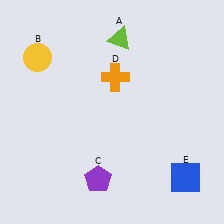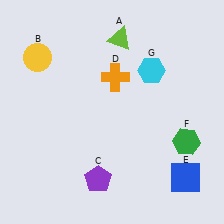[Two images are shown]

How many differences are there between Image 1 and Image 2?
There are 2 differences between the two images.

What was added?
A green hexagon (F), a cyan hexagon (G) were added in Image 2.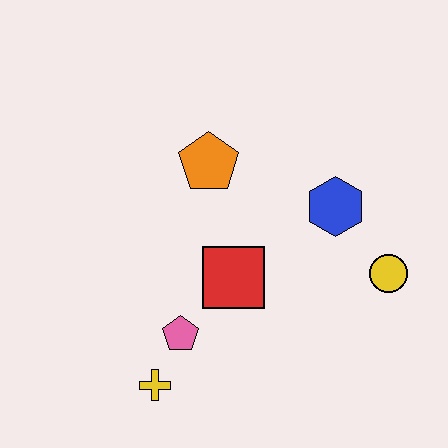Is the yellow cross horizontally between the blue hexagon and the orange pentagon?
No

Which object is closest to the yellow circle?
The blue hexagon is closest to the yellow circle.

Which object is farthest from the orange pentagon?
The yellow cross is farthest from the orange pentagon.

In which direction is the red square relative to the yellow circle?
The red square is to the left of the yellow circle.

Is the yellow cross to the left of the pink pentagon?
Yes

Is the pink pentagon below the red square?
Yes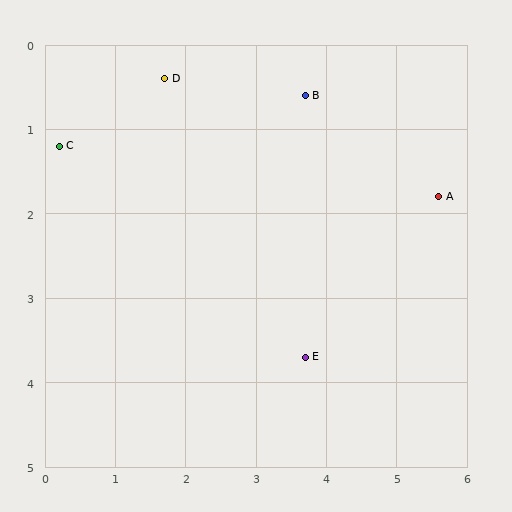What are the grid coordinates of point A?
Point A is at approximately (5.6, 1.8).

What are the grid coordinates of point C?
Point C is at approximately (0.2, 1.2).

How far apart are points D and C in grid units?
Points D and C are about 1.7 grid units apart.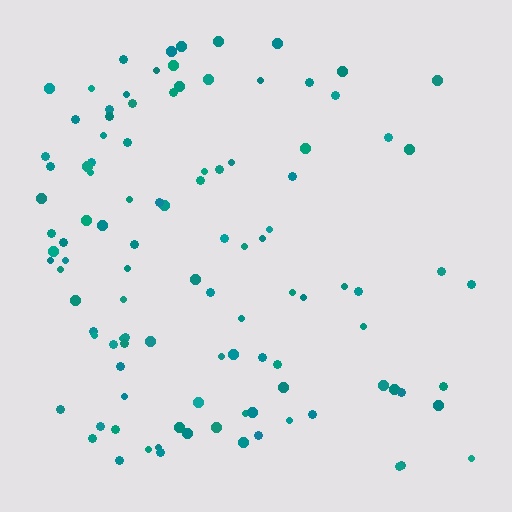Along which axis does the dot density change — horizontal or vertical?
Horizontal.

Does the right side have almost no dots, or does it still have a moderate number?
Still a moderate number, just noticeably fewer than the left.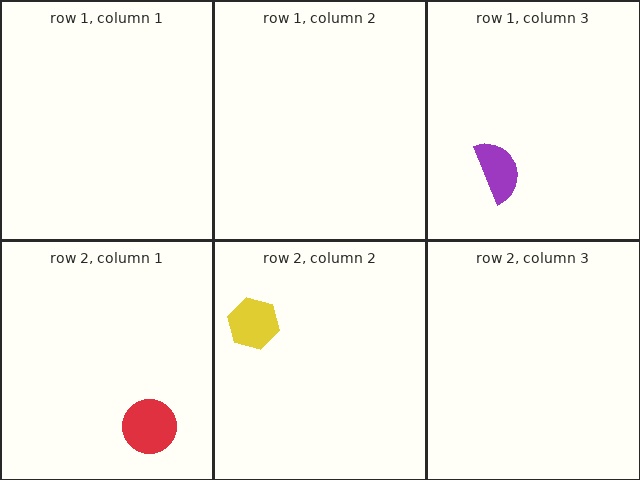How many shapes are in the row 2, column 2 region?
1.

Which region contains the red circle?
The row 2, column 1 region.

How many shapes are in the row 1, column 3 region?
1.